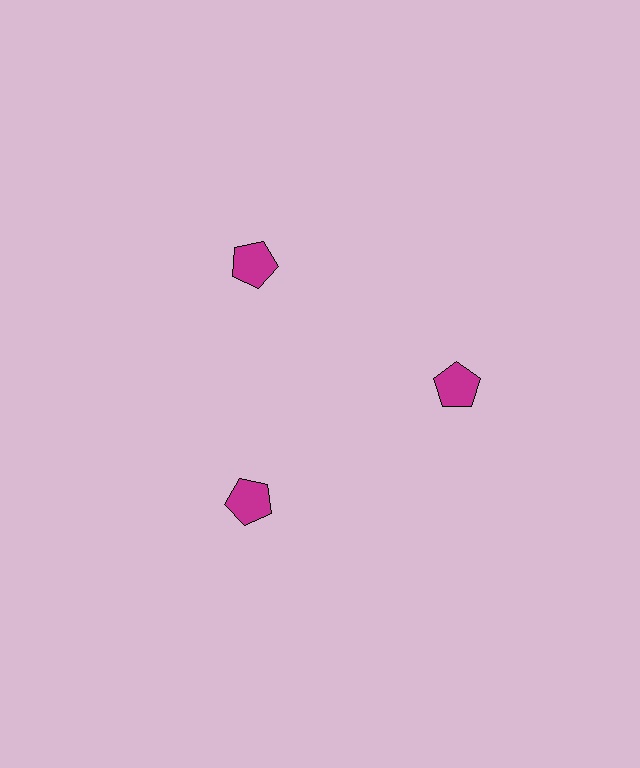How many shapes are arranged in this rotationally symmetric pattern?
There are 3 shapes, arranged in 3 groups of 1.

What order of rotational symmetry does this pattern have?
This pattern has 3-fold rotational symmetry.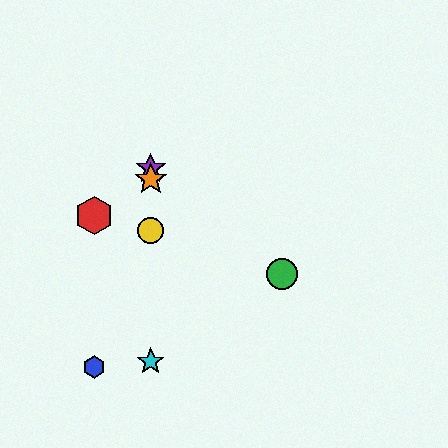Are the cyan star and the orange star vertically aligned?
Yes, both are at x≈151.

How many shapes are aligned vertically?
4 shapes (the yellow circle, the purple star, the orange star, the cyan star) are aligned vertically.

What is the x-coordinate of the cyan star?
The cyan star is at x≈151.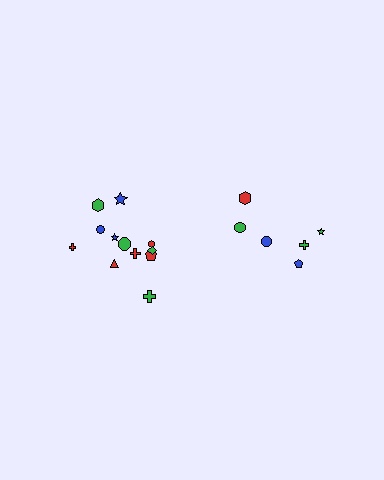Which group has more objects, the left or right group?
The left group.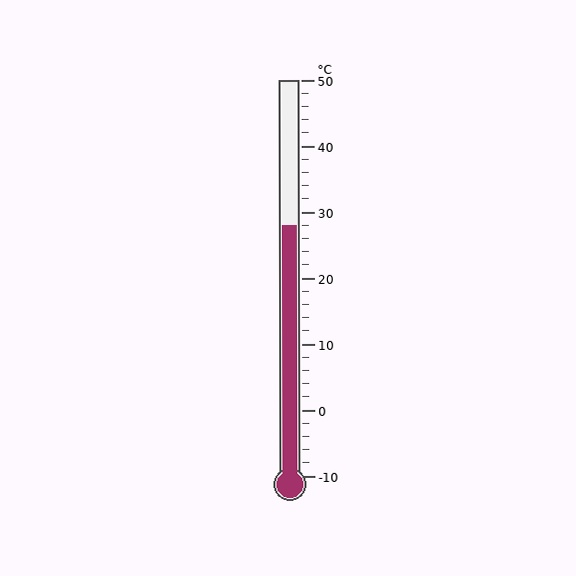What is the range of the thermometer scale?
The thermometer scale ranges from -10°C to 50°C.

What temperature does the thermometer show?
The thermometer shows approximately 28°C.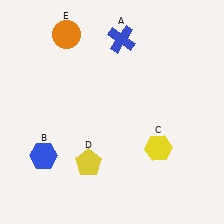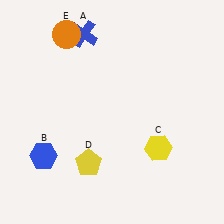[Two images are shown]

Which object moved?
The blue cross (A) moved left.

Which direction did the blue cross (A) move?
The blue cross (A) moved left.